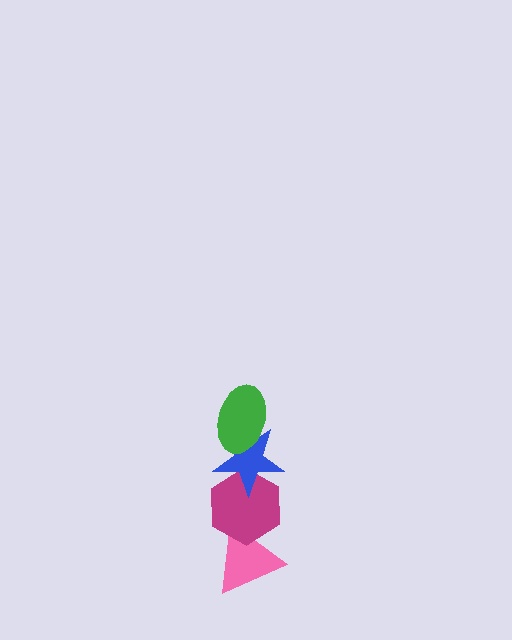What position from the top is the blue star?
The blue star is 2nd from the top.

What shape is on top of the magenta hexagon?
The blue star is on top of the magenta hexagon.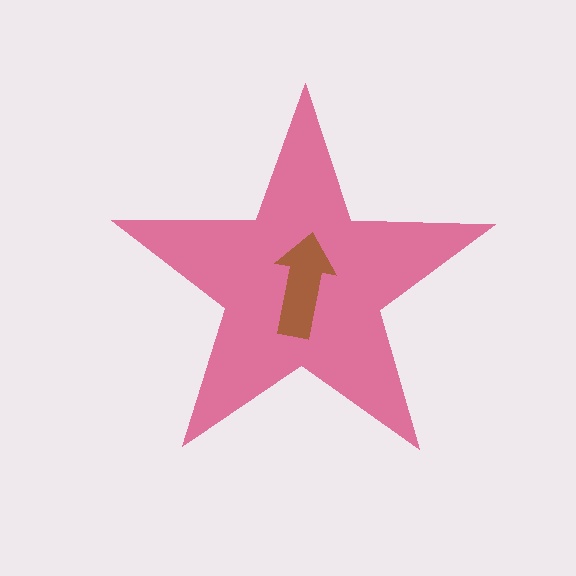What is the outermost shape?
The pink star.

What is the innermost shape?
The brown arrow.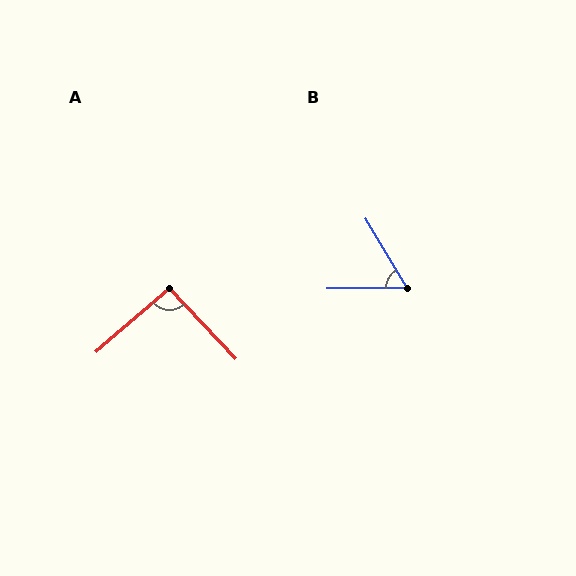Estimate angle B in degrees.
Approximately 59 degrees.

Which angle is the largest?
A, at approximately 92 degrees.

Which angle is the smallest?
B, at approximately 59 degrees.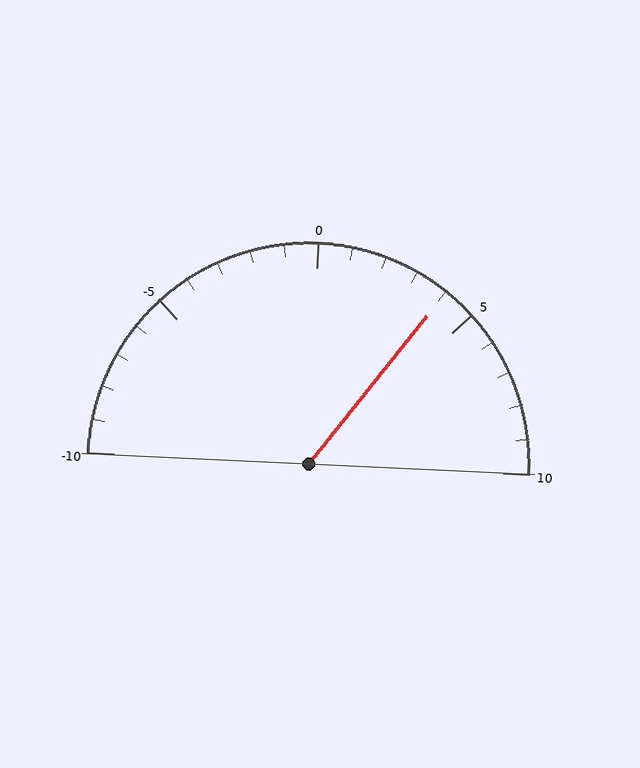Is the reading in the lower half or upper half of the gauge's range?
The reading is in the upper half of the range (-10 to 10).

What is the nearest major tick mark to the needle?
The nearest major tick mark is 5.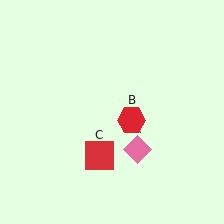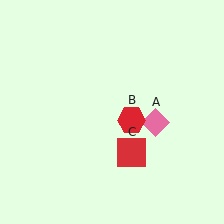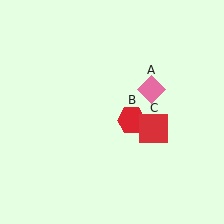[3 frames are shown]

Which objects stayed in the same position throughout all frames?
Red hexagon (object B) remained stationary.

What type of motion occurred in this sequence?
The pink diamond (object A), red square (object C) rotated counterclockwise around the center of the scene.